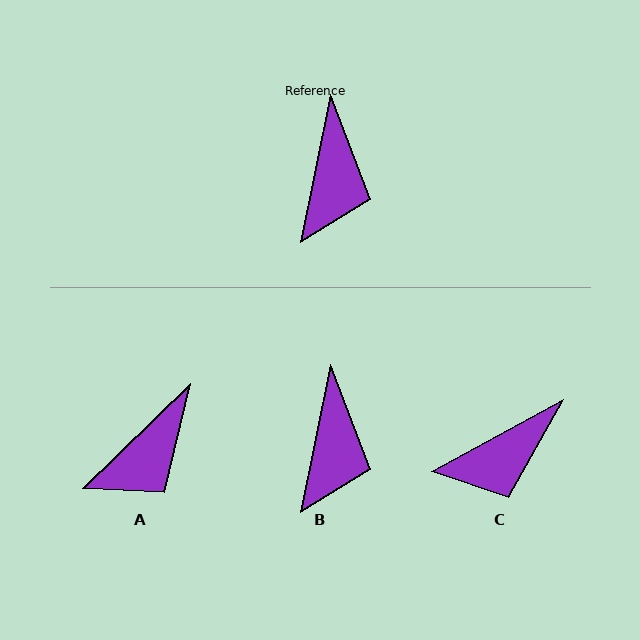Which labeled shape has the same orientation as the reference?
B.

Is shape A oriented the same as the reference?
No, it is off by about 35 degrees.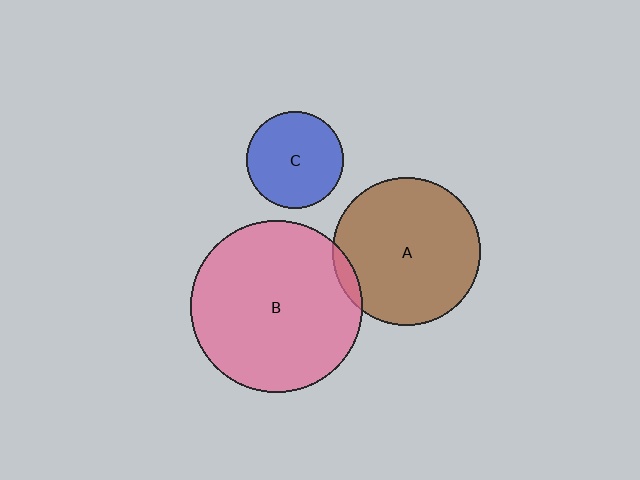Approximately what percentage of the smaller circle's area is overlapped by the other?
Approximately 5%.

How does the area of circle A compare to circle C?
Approximately 2.3 times.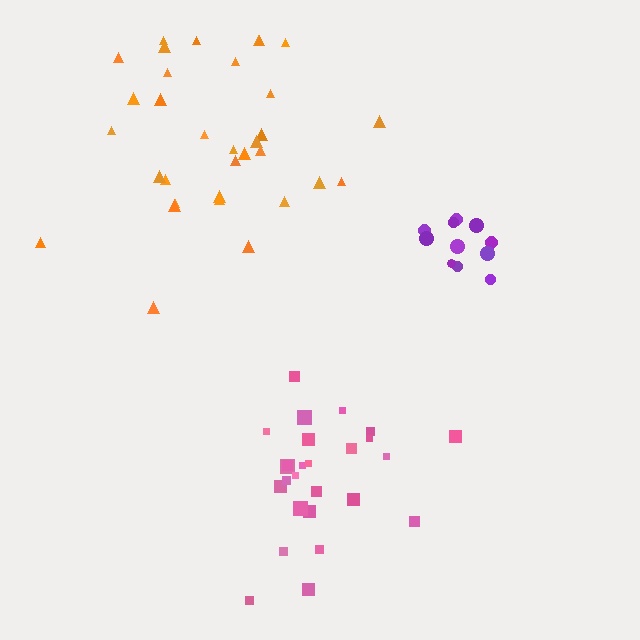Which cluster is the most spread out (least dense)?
Orange.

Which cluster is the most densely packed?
Purple.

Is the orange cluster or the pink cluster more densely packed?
Pink.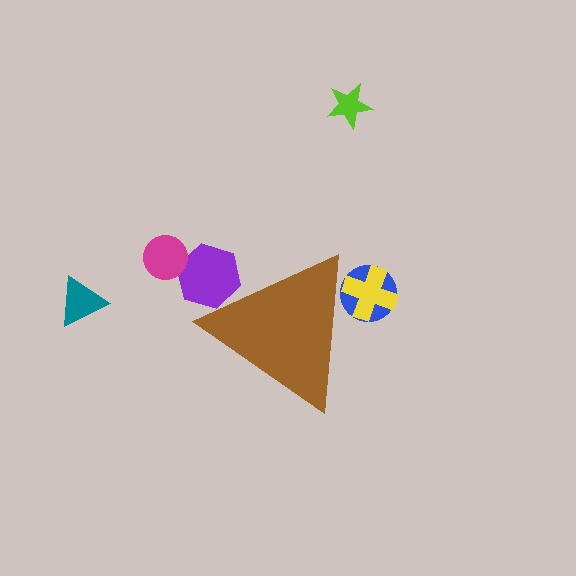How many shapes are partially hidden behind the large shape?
3 shapes are partially hidden.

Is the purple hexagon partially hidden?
Yes, the purple hexagon is partially hidden behind the brown triangle.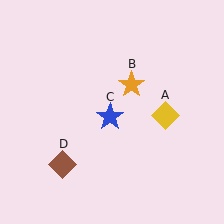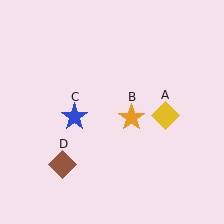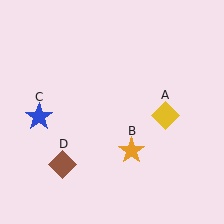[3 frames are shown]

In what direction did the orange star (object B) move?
The orange star (object B) moved down.